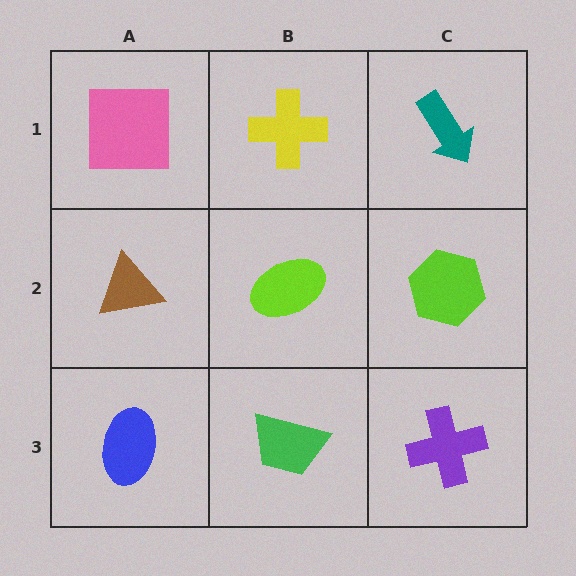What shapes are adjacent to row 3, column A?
A brown triangle (row 2, column A), a green trapezoid (row 3, column B).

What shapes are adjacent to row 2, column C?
A teal arrow (row 1, column C), a purple cross (row 3, column C), a lime ellipse (row 2, column B).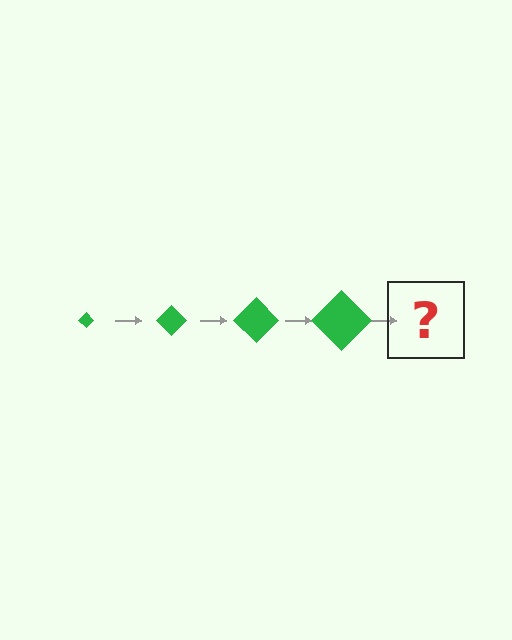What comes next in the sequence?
The next element should be a green diamond, larger than the previous one.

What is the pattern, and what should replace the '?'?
The pattern is that the diamond gets progressively larger each step. The '?' should be a green diamond, larger than the previous one.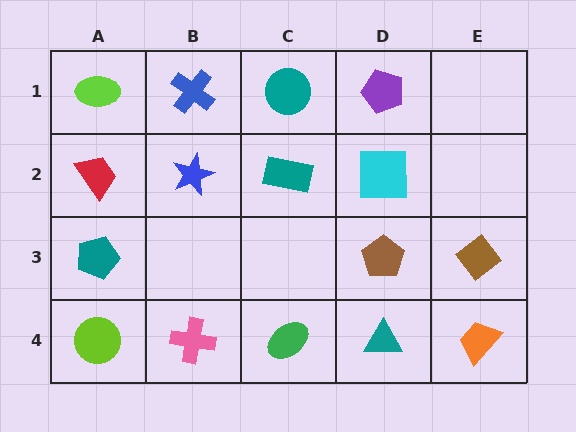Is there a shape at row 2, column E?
No, that cell is empty.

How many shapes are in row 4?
5 shapes.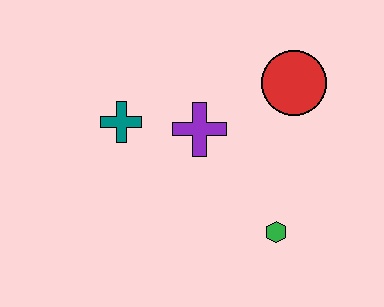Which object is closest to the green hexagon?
The purple cross is closest to the green hexagon.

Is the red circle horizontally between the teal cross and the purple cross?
No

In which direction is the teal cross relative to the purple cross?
The teal cross is to the left of the purple cross.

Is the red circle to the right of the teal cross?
Yes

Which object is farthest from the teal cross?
The green hexagon is farthest from the teal cross.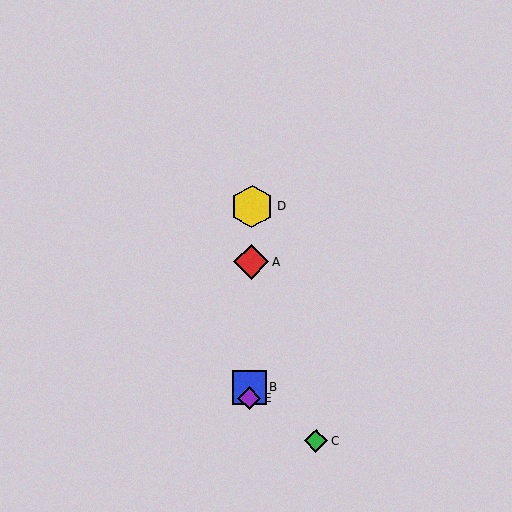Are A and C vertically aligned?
No, A is at x≈251 and C is at x≈316.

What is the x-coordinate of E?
Object E is at x≈249.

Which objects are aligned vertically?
Objects A, B, D, E are aligned vertically.